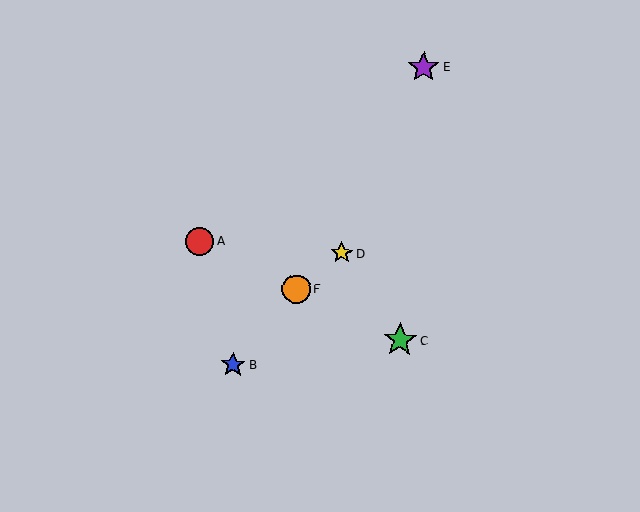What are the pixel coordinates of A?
Object A is at (200, 241).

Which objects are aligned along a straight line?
Objects A, C, F are aligned along a straight line.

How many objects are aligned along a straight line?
3 objects (A, C, F) are aligned along a straight line.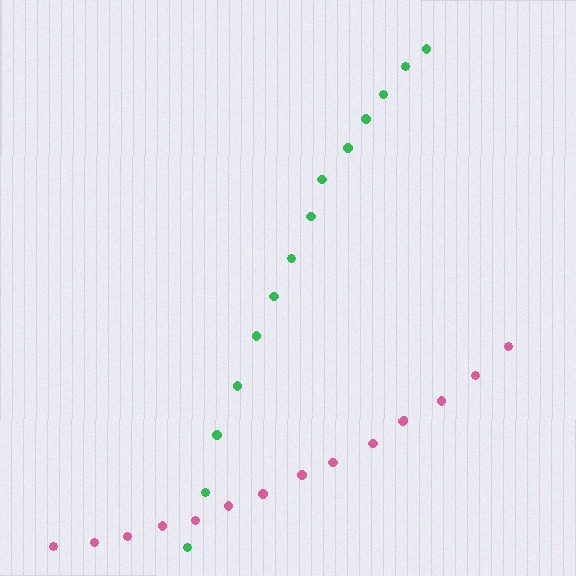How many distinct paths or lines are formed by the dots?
There are 2 distinct paths.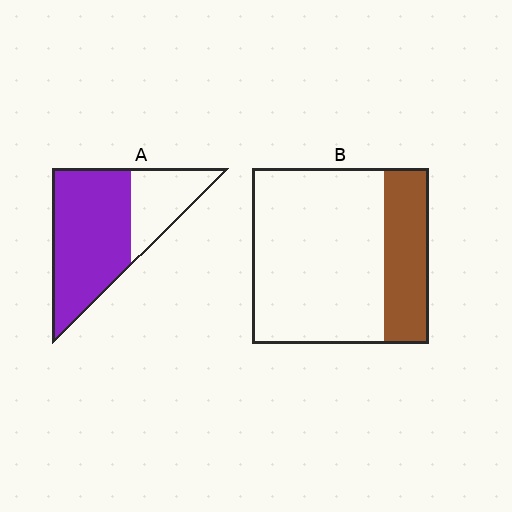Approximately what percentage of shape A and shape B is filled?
A is approximately 70% and B is approximately 25%.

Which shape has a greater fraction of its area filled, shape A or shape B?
Shape A.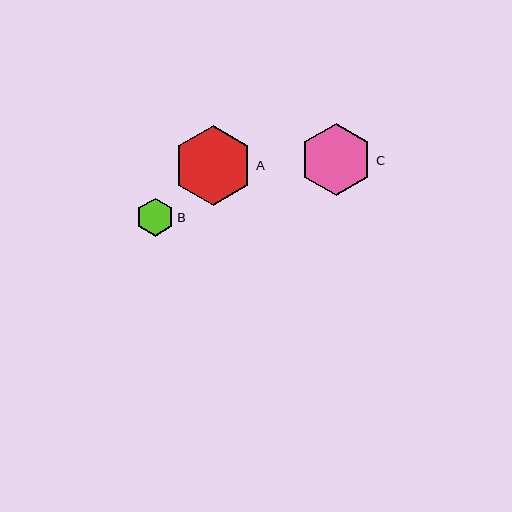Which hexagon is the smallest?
Hexagon B is the smallest with a size of approximately 38 pixels.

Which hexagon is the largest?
Hexagon A is the largest with a size of approximately 81 pixels.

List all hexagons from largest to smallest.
From largest to smallest: A, C, B.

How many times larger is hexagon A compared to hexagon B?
Hexagon A is approximately 2.1 times the size of hexagon B.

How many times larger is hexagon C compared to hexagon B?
Hexagon C is approximately 1.9 times the size of hexagon B.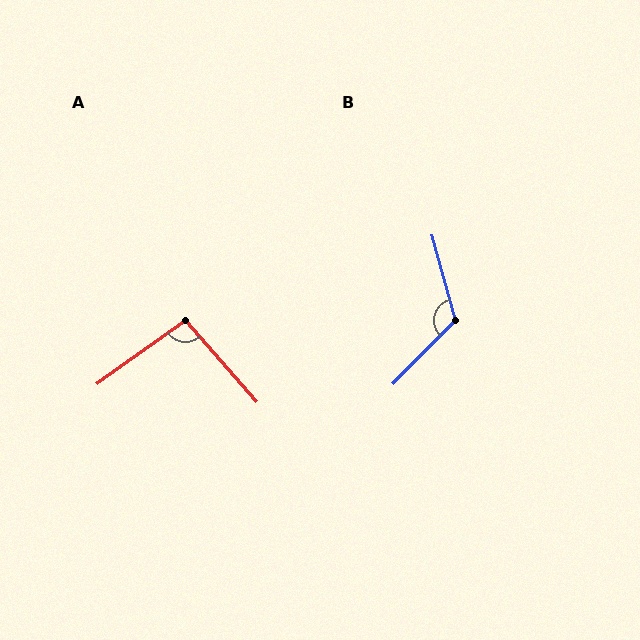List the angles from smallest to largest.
A (96°), B (120°).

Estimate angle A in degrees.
Approximately 96 degrees.